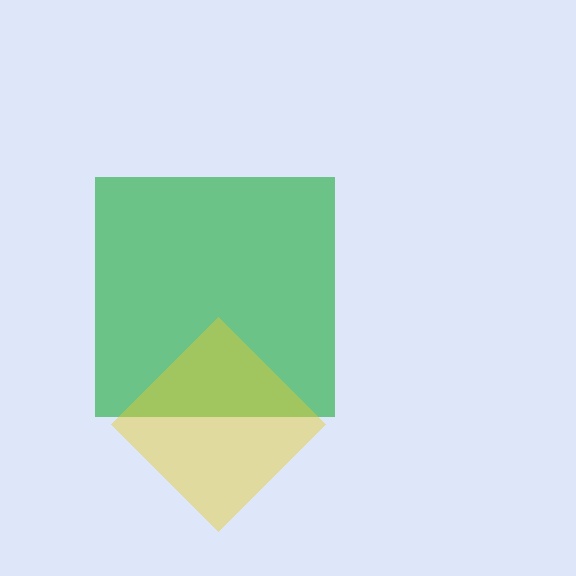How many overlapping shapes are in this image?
There are 2 overlapping shapes in the image.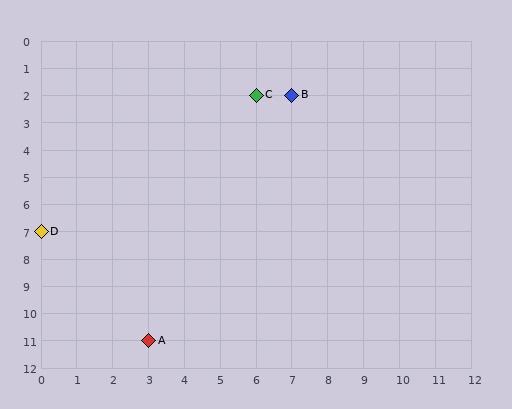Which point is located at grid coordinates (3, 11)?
Point A is at (3, 11).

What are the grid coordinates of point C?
Point C is at grid coordinates (6, 2).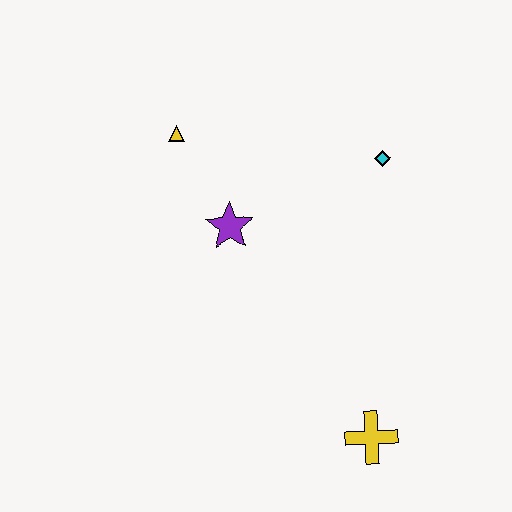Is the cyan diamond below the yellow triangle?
Yes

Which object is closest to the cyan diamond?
The purple star is closest to the cyan diamond.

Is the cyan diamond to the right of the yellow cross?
Yes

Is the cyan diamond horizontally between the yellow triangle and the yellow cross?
No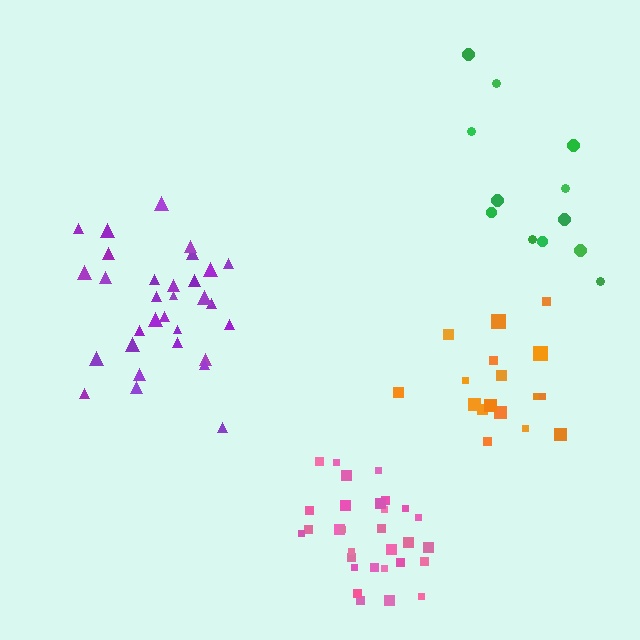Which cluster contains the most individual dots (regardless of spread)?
Purple (31).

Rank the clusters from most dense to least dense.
pink, orange, purple, green.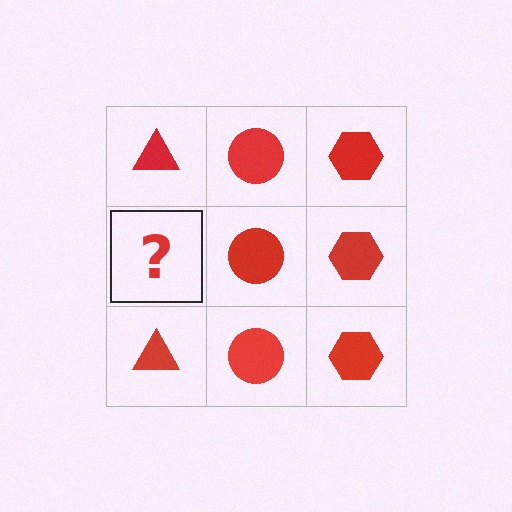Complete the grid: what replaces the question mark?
The question mark should be replaced with a red triangle.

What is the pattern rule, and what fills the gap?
The rule is that each column has a consistent shape. The gap should be filled with a red triangle.